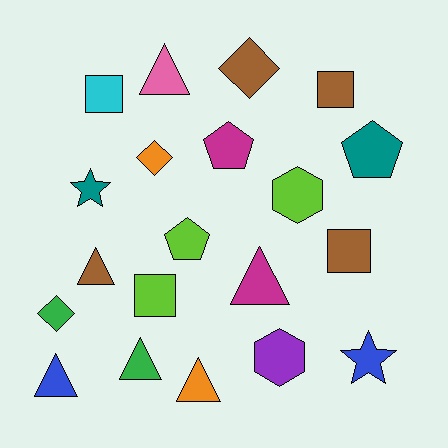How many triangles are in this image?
There are 6 triangles.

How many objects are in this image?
There are 20 objects.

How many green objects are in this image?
There are 2 green objects.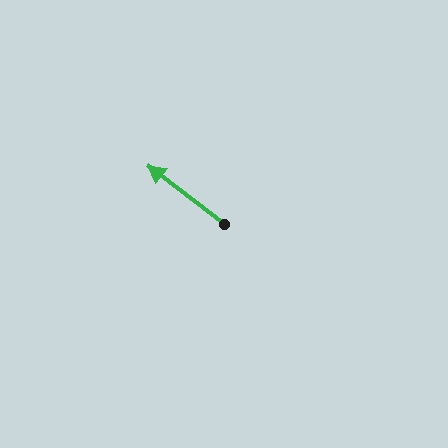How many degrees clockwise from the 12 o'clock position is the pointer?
Approximately 308 degrees.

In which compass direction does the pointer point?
Northwest.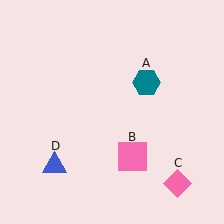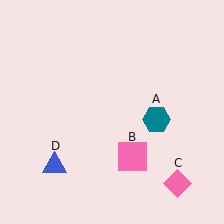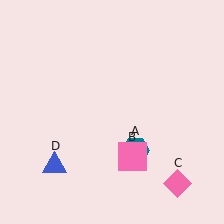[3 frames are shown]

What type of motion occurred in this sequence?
The teal hexagon (object A) rotated clockwise around the center of the scene.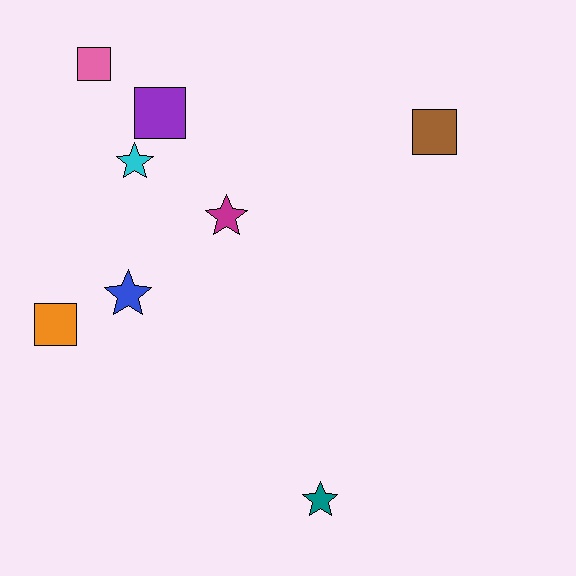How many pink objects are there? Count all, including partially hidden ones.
There is 1 pink object.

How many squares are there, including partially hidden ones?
There are 4 squares.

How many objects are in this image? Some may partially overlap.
There are 8 objects.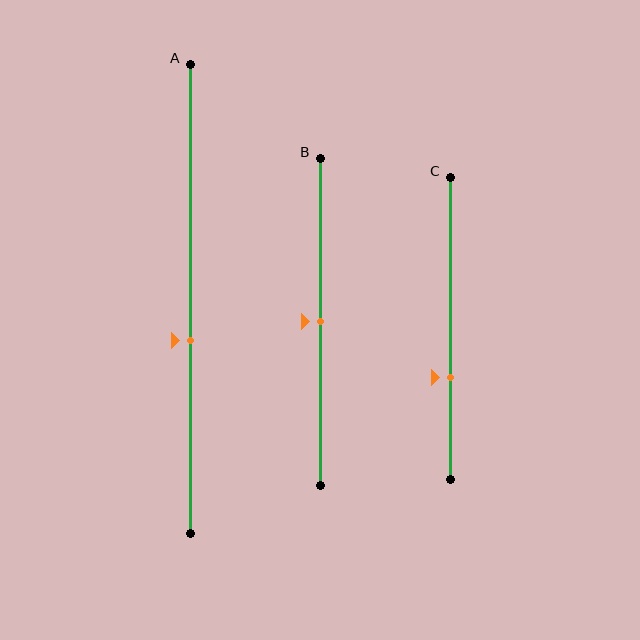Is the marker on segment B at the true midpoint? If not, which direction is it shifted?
Yes, the marker on segment B is at the true midpoint.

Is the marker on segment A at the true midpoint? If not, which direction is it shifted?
No, the marker on segment A is shifted downward by about 9% of the segment length.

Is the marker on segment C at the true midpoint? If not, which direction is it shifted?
No, the marker on segment C is shifted downward by about 16% of the segment length.